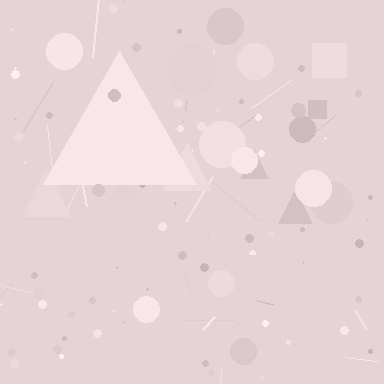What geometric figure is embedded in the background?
A triangle is embedded in the background.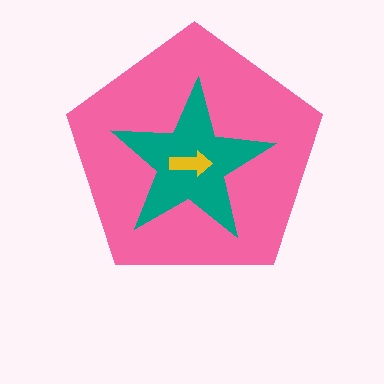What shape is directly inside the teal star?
The yellow arrow.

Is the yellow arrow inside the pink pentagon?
Yes.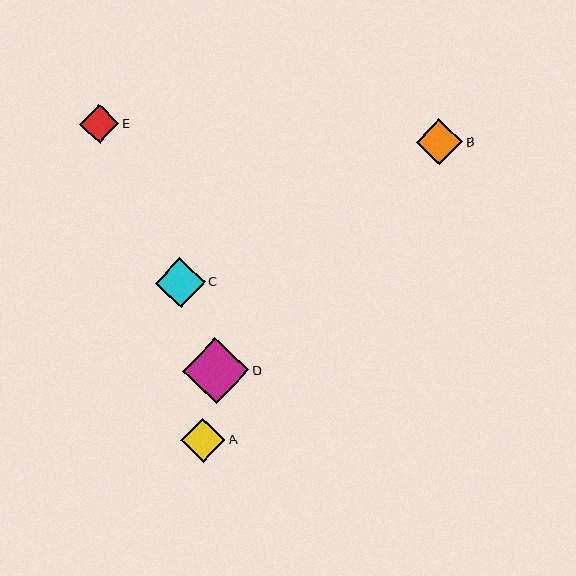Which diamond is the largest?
Diamond D is the largest with a size of approximately 66 pixels.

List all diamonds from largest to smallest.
From largest to smallest: D, C, B, A, E.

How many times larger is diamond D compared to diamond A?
Diamond D is approximately 1.5 times the size of diamond A.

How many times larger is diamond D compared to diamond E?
Diamond D is approximately 1.7 times the size of diamond E.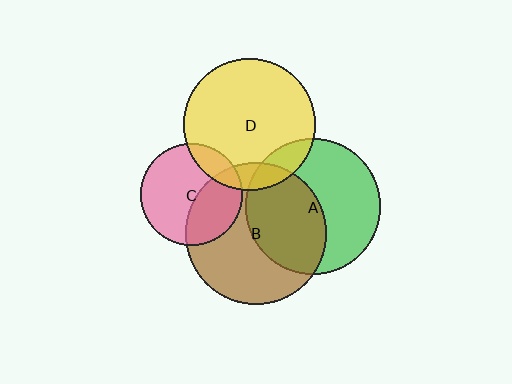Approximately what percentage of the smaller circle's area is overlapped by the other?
Approximately 35%.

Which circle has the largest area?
Circle B (brown).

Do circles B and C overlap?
Yes.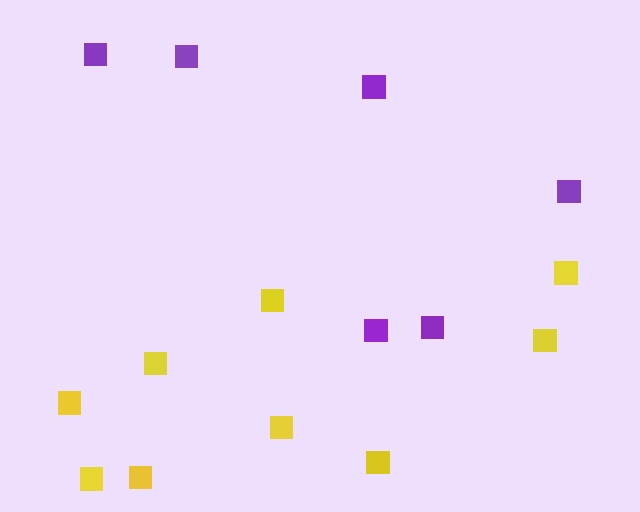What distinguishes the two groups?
There are 2 groups: one group of yellow squares (9) and one group of purple squares (6).